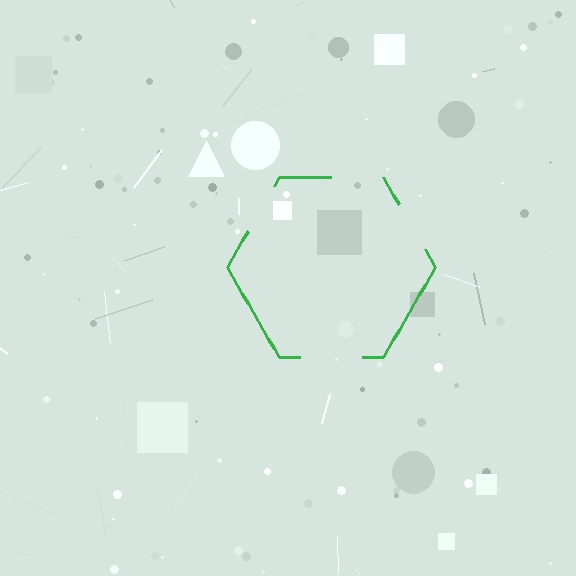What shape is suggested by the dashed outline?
The dashed outline suggests a hexagon.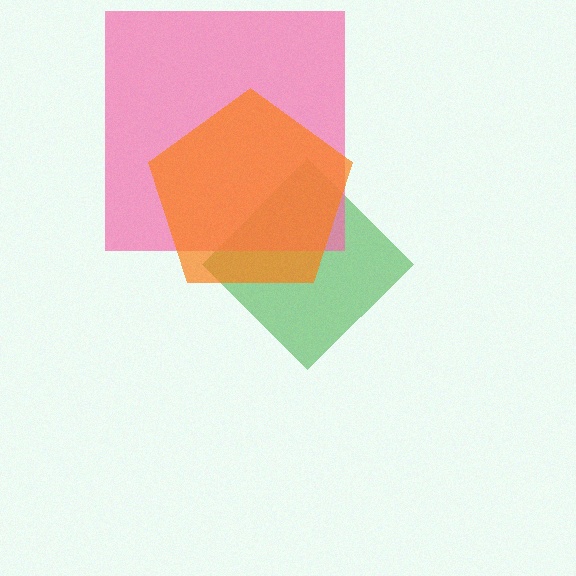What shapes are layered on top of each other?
The layered shapes are: a green diamond, a pink square, an orange pentagon.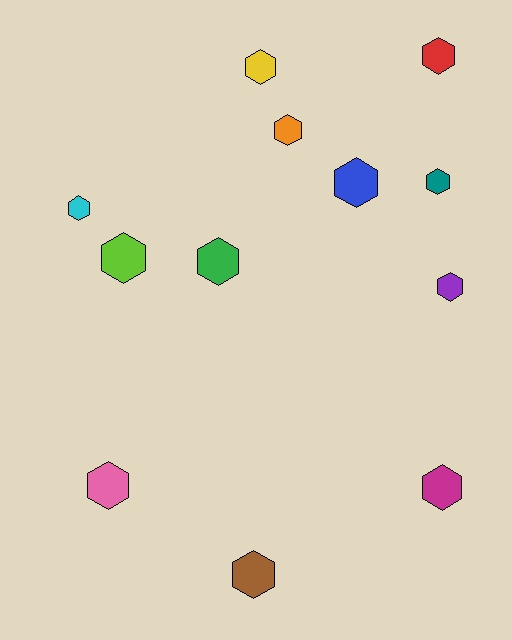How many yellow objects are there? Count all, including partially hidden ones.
There is 1 yellow object.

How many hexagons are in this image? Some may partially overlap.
There are 12 hexagons.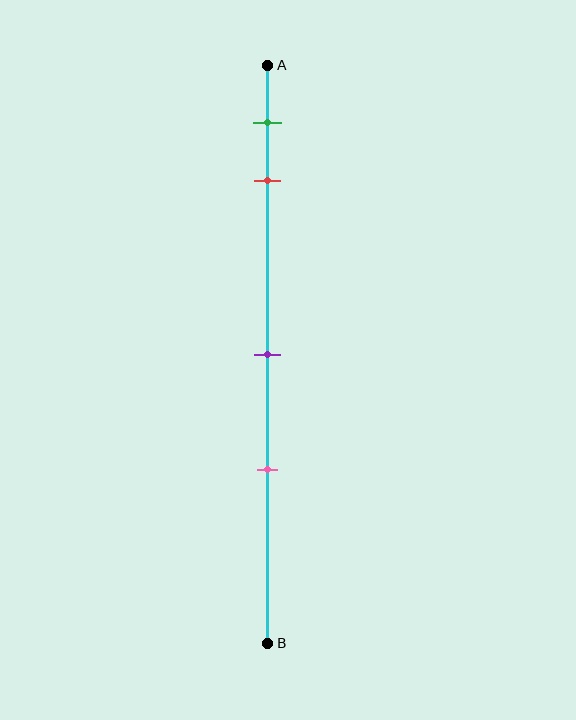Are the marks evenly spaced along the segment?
No, the marks are not evenly spaced.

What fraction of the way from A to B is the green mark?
The green mark is approximately 10% (0.1) of the way from A to B.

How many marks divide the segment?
There are 4 marks dividing the segment.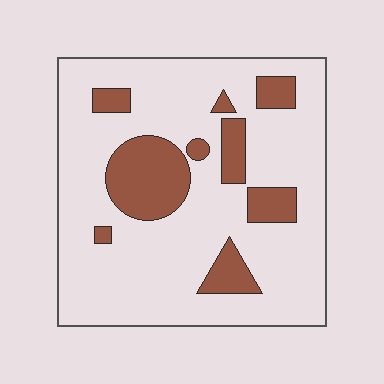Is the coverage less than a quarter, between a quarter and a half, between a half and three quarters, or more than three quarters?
Less than a quarter.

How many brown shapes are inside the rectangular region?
9.